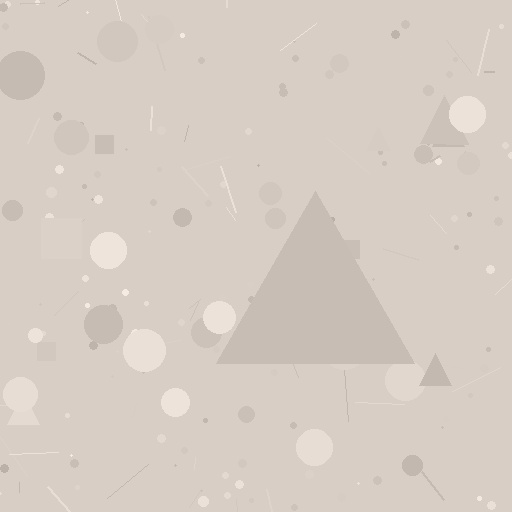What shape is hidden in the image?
A triangle is hidden in the image.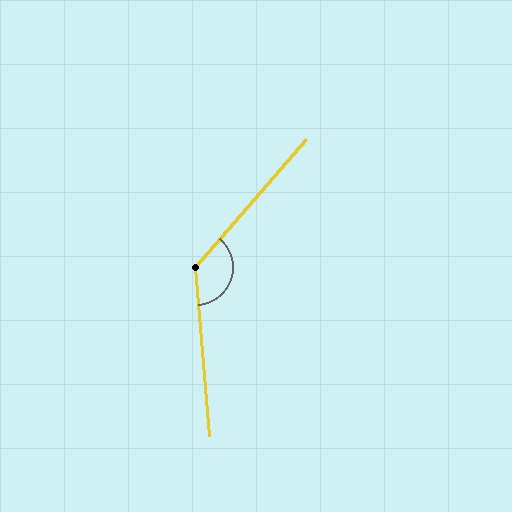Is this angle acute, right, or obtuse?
It is obtuse.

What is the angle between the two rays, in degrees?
Approximately 134 degrees.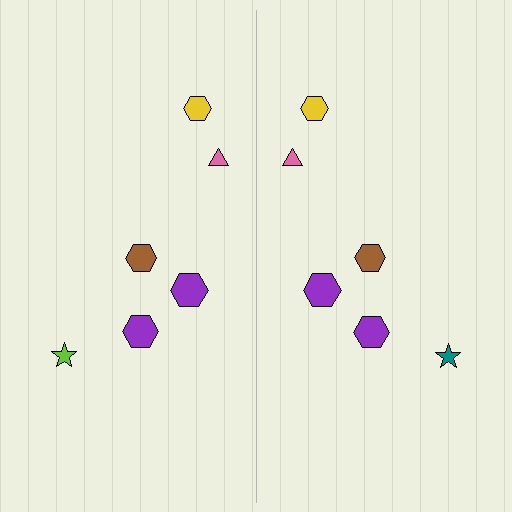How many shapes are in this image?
There are 12 shapes in this image.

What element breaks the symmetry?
The teal star on the right side breaks the symmetry — its mirror counterpart is lime.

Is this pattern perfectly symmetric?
No, the pattern is not perfectly symmetric. The teal star on the right side breaks the symmetry — its mirror counterpart is lime.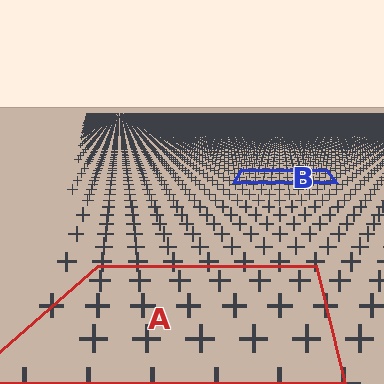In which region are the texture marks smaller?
The texture marks are smaller in region B, because it is farther away.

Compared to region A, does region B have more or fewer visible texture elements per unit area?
Region B has more texture elements per unit area — they are packed more densely because it is farther away.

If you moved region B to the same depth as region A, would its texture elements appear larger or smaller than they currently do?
They would appear larger. At a closer depth, the same texture elements are projected at a bigger on-screen size.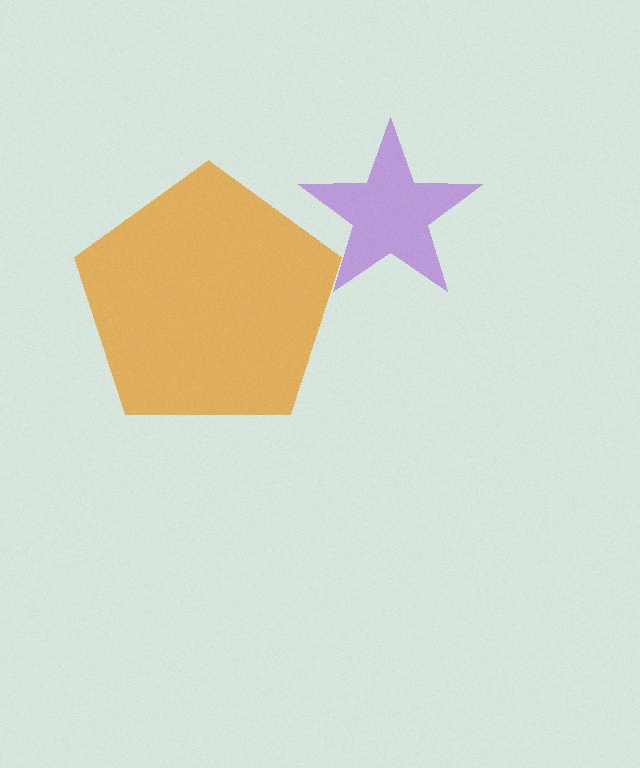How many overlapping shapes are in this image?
There are 2 overlapping shapes in the image.